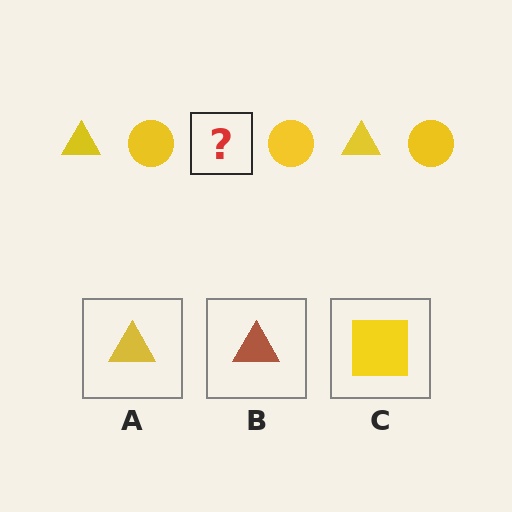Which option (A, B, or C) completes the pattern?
A.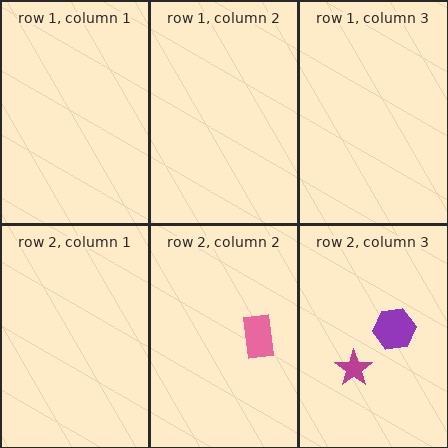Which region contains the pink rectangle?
The row 2, column 2 region.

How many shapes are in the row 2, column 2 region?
1.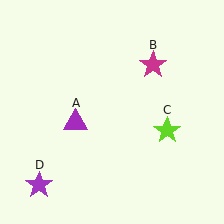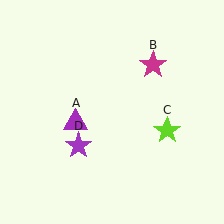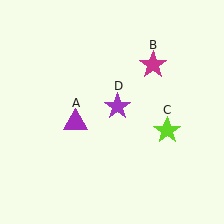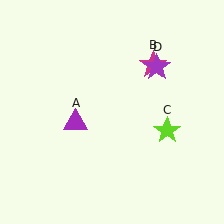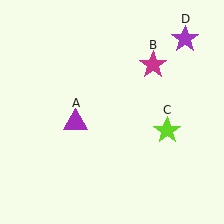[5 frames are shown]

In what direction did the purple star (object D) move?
The purple star (object D) moved up and to the right.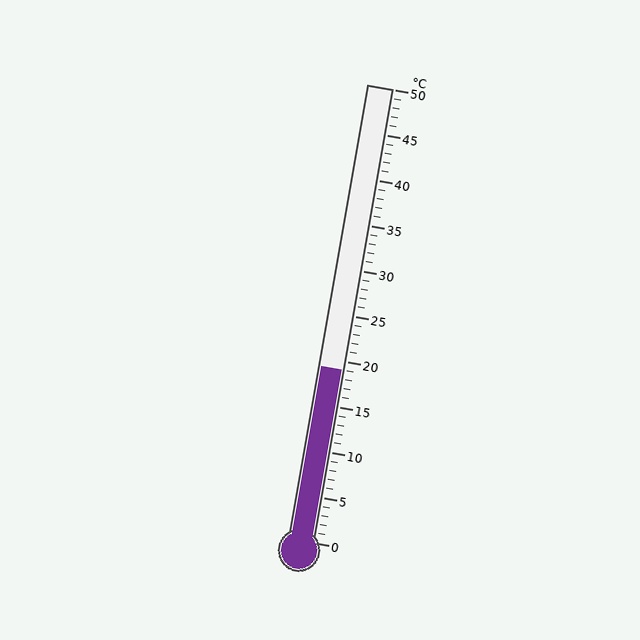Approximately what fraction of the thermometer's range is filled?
The thermometer is filled to approximately 40% of its range.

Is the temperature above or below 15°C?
The temperature is above 15°C.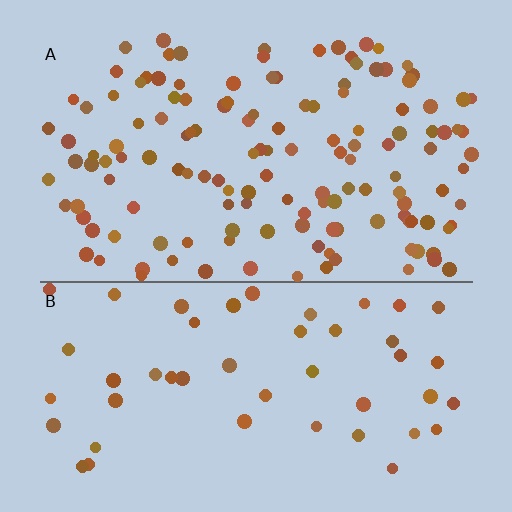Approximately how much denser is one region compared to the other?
Approximately 2.8× — region A over region B.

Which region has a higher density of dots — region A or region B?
A (the top).